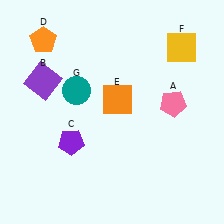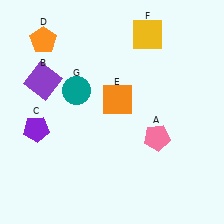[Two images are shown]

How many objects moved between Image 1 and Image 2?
3 objects moved between the two images.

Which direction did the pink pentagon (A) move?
The pink pentagon (A) moved down.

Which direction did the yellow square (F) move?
The yellow square (F) moved left.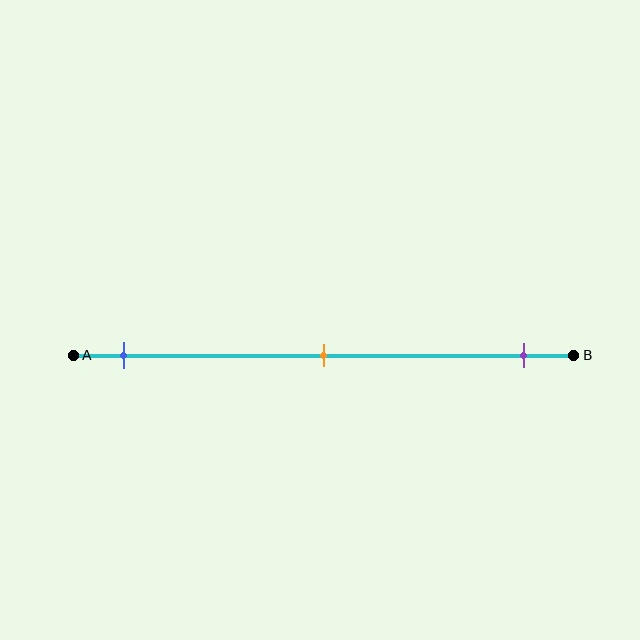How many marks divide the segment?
There are 3 marks dividing the segment.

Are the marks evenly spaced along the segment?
Yes, the marks are approximately evenly spaced.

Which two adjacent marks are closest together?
The blue and orange marks are the closest adjacent pair.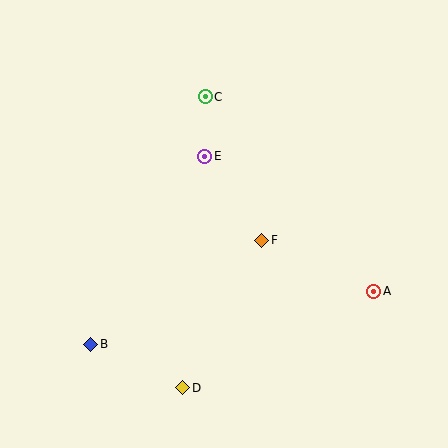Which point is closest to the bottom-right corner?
Point A is closest to the bottom-right corner.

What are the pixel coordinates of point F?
Point F is at (262, 240).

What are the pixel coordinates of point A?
Point A is at (374, 291).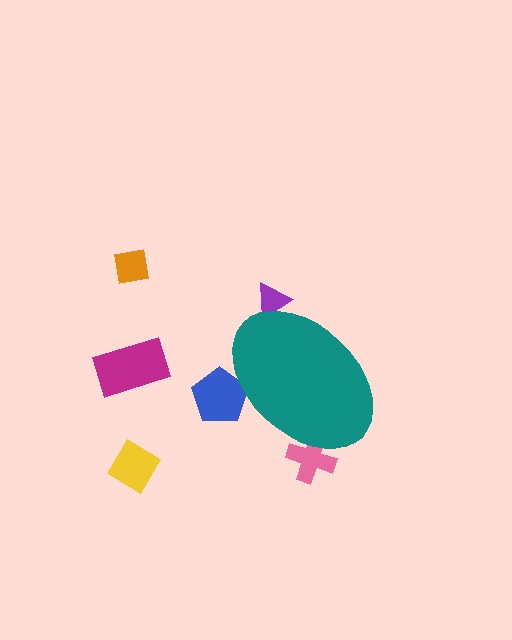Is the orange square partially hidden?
No, the orange square is fully visible.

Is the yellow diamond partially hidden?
No, the yellow diamond is fully visible.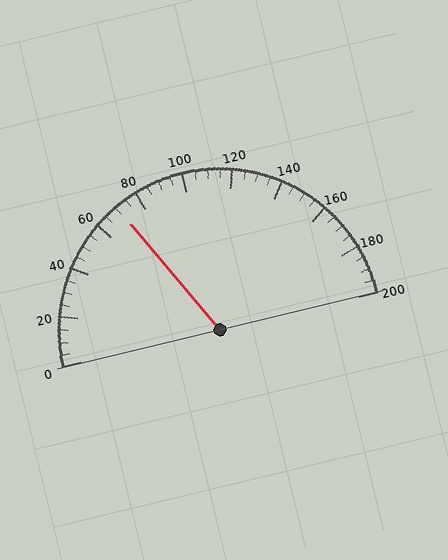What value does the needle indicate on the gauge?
The needle indicates approximately 70.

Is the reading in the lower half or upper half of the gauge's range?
The reading is in the lower half of the range (0 to 200).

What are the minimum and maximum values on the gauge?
The gauge ranges from 0 to 200.